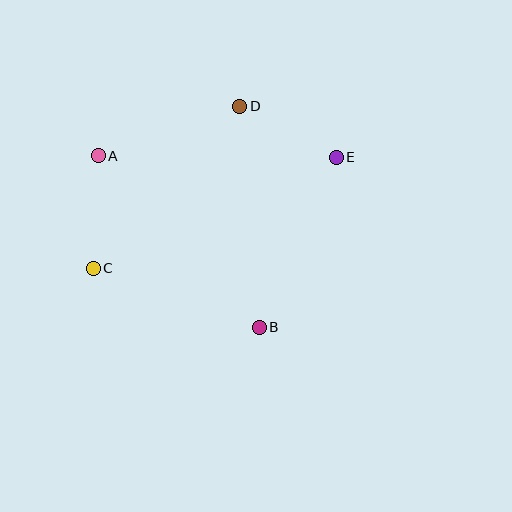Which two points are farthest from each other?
Points C and E are farthest from each other.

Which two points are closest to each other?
Points D and E are closest to each other.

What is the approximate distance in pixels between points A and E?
The distance between A and E is approximately 238 pixels.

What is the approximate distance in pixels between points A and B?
The distance between A and B is approximately 235 pixels.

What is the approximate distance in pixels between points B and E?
The distance between B and E is approximately 186 pixels.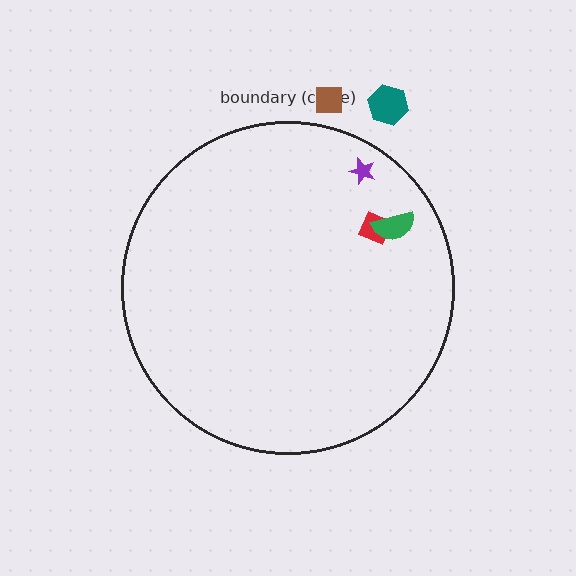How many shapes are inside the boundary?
3 inside, 2 outside.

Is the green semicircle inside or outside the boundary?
Inside.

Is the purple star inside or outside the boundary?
Inside.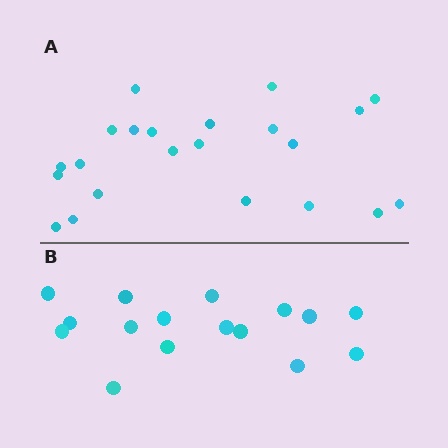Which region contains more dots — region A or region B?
Region A (the top region) has more dots.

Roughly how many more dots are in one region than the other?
Region A has about 6 more dots than region B.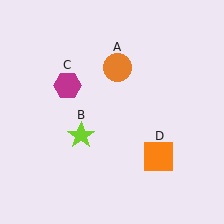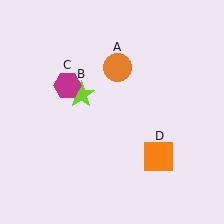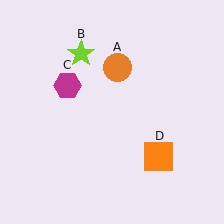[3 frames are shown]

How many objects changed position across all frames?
1 object changed position: lime star (object B).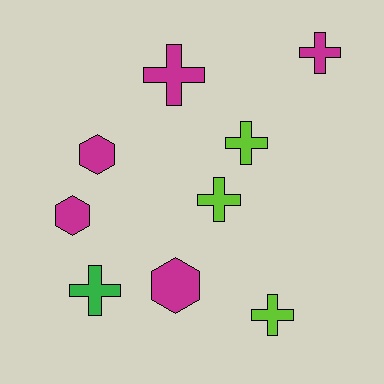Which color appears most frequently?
Magenta, with 5 objects.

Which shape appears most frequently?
Cross, with 6 objects.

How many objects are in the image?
There are 9 objects.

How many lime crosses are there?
There are 3 lime crosses.